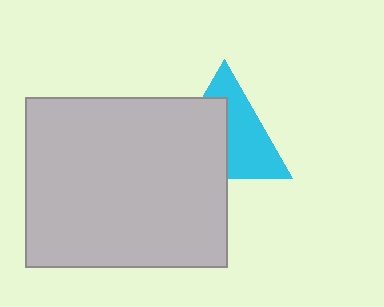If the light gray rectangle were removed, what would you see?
You would see the complete cyan triangle.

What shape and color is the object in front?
The object in front is a light gray rectangle.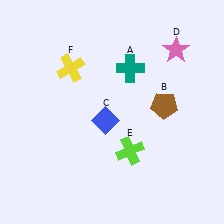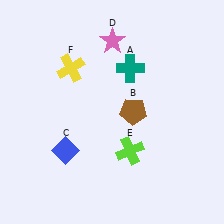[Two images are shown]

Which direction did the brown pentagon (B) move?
The brown pentagon (B) moved left.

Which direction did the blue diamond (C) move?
The blue diamond (C) moved left.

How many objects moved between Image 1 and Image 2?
3 objects moved between the two images.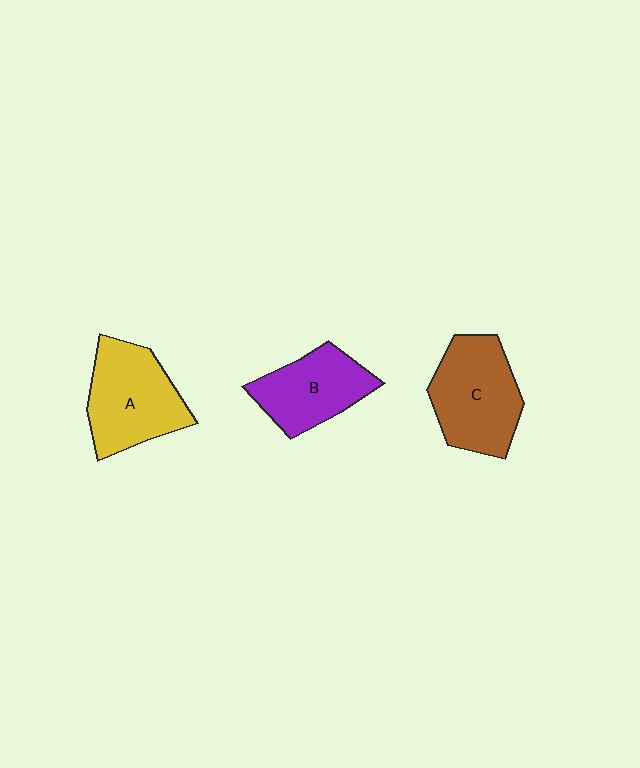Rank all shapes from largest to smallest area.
From largest to smallest: C (brown), A (yellow), B (purple).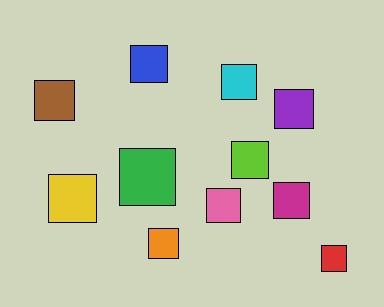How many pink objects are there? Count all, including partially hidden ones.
There is 1 pink object.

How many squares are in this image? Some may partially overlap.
There are 11 squares.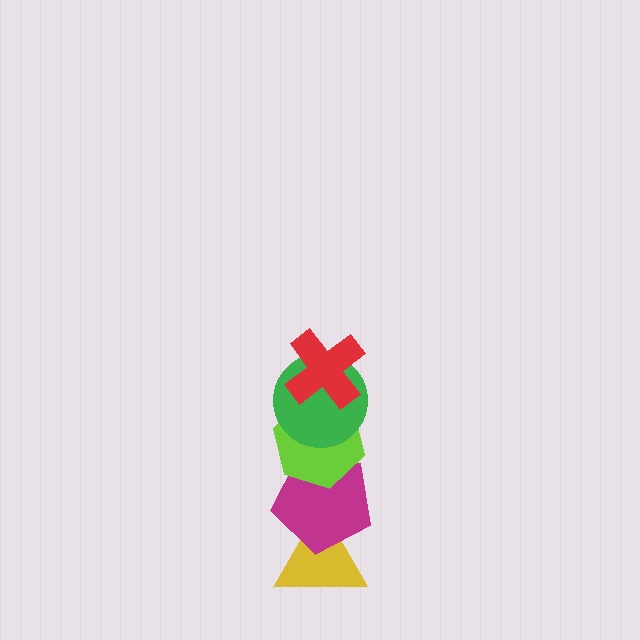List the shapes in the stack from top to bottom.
From top to bottom: the red cross, the green circle, the lime hexagon, the magenta pentagon, the yellow triangle.